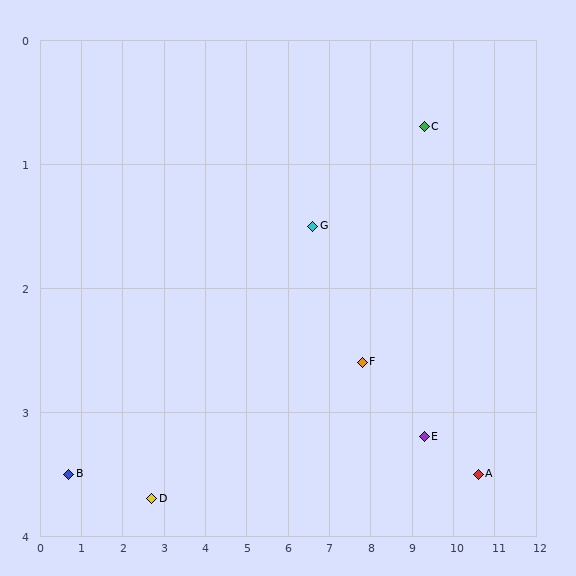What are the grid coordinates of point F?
Point F is at approximately (7.8, 2.6).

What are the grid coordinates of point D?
Point D is at approximately (2.7, 3.7).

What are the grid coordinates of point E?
Point E is at approximately (9.3, 3.2).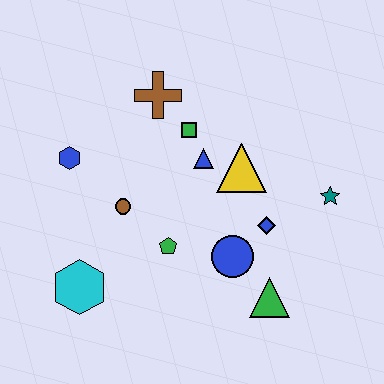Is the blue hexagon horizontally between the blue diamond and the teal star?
No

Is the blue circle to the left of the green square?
No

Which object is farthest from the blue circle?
The blue hexagon is farthest from the blue circle.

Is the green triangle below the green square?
Yes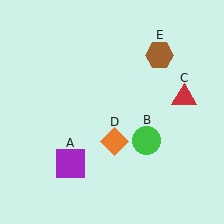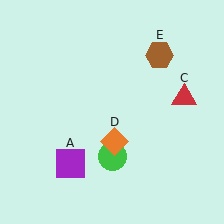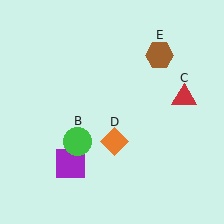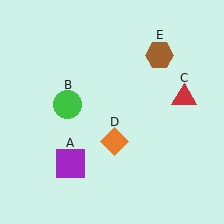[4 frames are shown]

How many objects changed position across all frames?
1 object changed position: green circle (object B).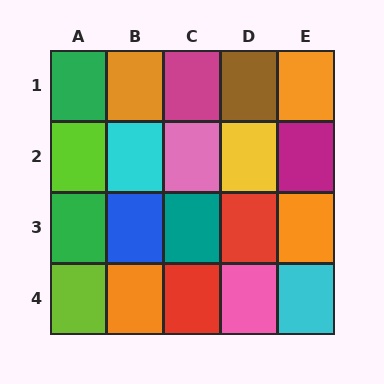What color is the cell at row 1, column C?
Magenta.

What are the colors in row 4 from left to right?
Lime, orange, red, pink, cyan.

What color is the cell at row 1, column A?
Green.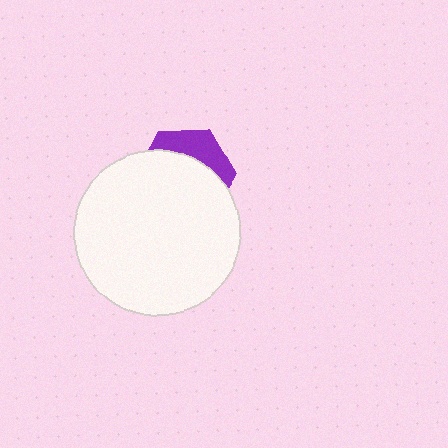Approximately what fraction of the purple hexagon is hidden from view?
Roughly 70% of the purple hexagon is hidden behind the white circle.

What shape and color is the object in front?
The object in front is a white circle.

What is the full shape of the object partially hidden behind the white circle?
The partially hidden object is a purple hexagon.